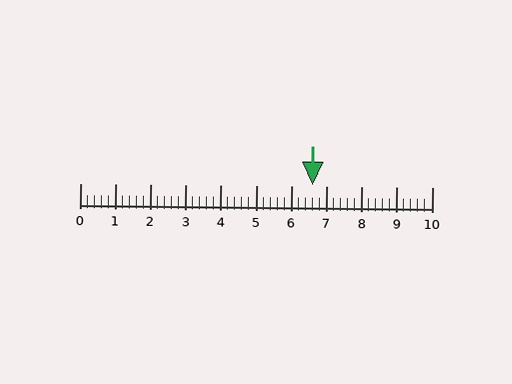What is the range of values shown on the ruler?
The ruler shows values from 0 to 10.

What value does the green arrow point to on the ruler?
The green arrow points to approximately 6.6.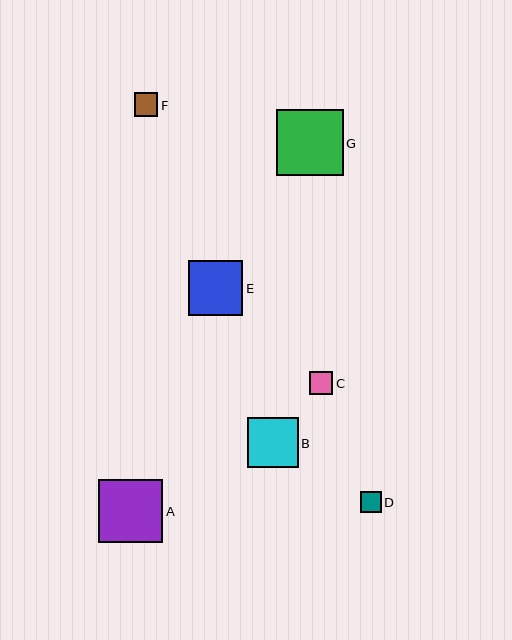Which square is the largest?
Square G is the largest with a size of approximately 67 pixels.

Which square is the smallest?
Square D is the smallest with a size of approximately 21 pixels.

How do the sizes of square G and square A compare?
Square G and square A are approximately the same size.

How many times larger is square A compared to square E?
Square A is approximately 1.2 times the size of square E.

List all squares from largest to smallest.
From largest to smallest: G, A, E, B, F, C, D.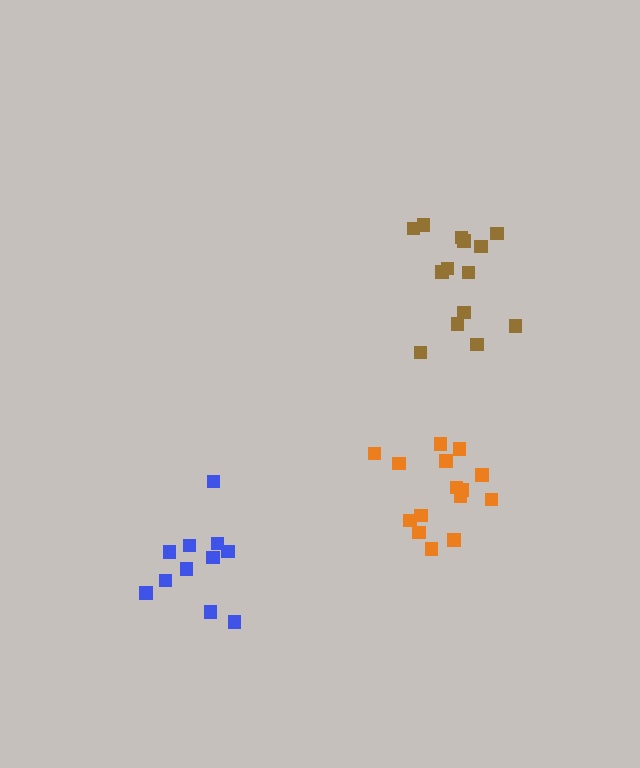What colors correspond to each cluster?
The clusters are colored: orange, brown, blue.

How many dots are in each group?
Group 1: 15 dots, Group 2: 14 dots, Group 3: 11 dots (40 total).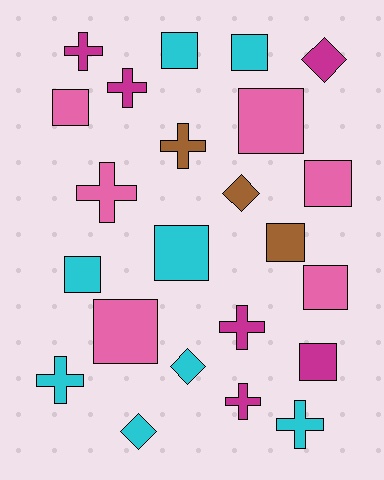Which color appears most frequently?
Cyan, with 8 objects.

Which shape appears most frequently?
Square, with 11 objects.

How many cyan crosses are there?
There are 2 cyan crosses.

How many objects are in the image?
There are 23 objects.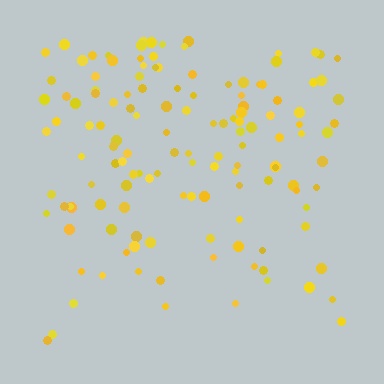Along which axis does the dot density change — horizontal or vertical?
Vertical.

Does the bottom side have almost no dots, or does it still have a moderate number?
Still a moderate number, just noticeably fewer than the top.